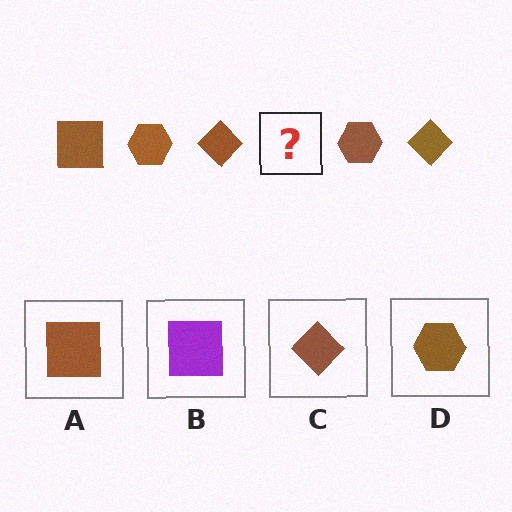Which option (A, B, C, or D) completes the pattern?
A.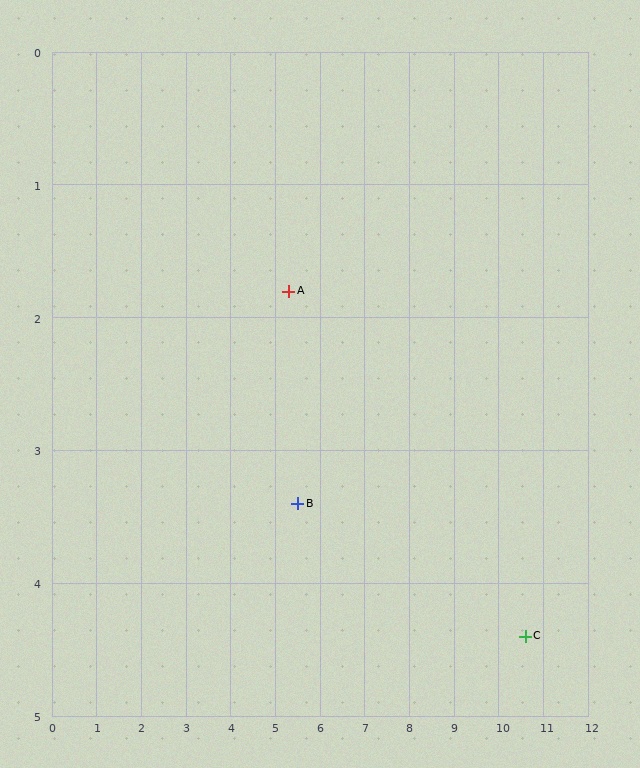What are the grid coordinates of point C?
Point C is at approximately (10.6, 4.4).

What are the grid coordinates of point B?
Point B is at approximately (5.5, 3.4).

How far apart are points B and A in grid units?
Points B and A are about 1.6 grid units apart.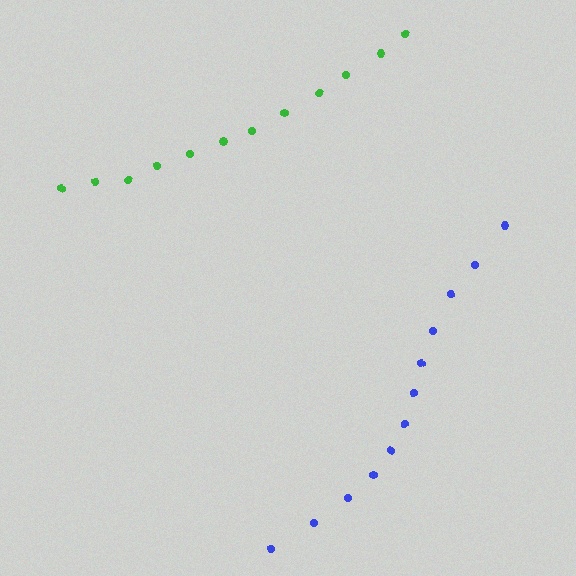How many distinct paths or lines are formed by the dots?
There are 2 distinct paths.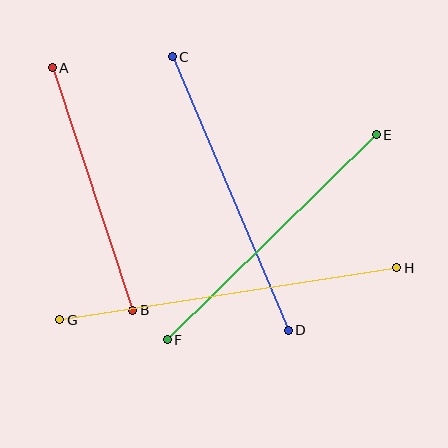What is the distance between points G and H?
The distance is approximately 341 pixels.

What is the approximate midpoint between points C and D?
The midpoint is at approximately (230, 194) pixels.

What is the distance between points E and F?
The distance is approximately 293 pixels.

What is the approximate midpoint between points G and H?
The midpoint is at approximately (228, 294) pixels.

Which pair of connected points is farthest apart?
Points G and H are farthest apart.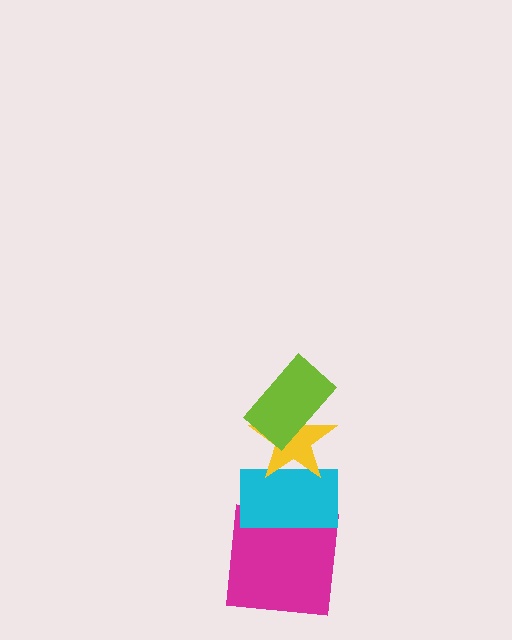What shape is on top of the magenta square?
The cyan rectangle is on top of the magenta square.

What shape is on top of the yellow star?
The lime rectangle is on top of the yellow star.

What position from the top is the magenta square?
The magenta square is 4th from the top.